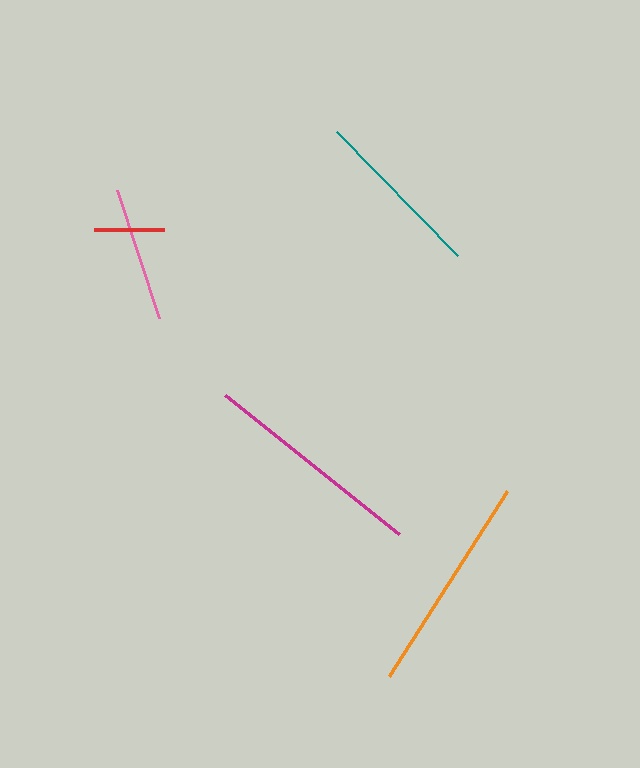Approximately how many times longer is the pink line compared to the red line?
The pink line is approximately 1.9 times the length of the red line.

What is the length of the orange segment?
The orange segment is approximately 219 pixels long.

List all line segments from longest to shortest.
From longest to shortest: magenta, orange, teal, pink, red.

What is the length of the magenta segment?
The magenta segment is approximately 223 pixels long.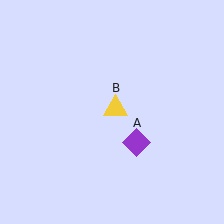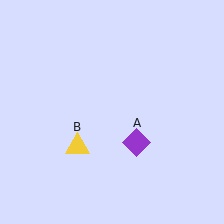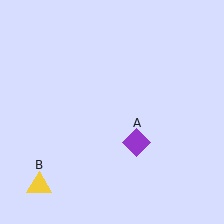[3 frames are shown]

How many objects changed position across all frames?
1 object changed position: yellow triangle (object B).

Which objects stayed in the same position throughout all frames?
Purple diamond (object A) remained stationary.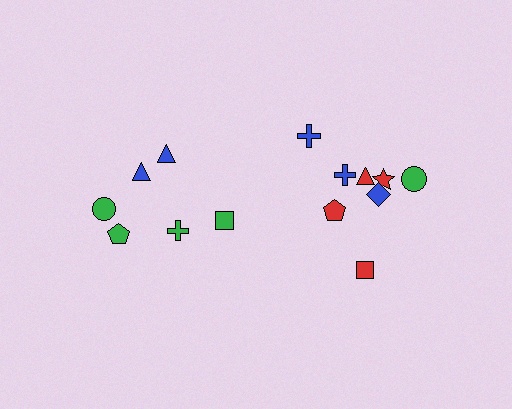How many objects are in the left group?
There are 6 objects.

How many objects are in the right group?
There are 8 objects.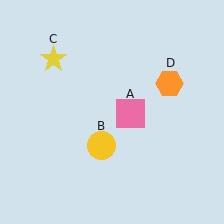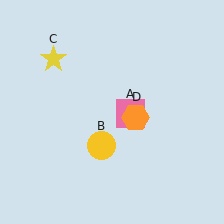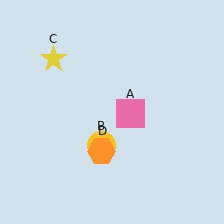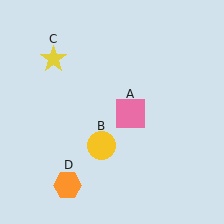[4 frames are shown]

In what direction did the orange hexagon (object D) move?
The orange hexagon (object D) moved down and to the left.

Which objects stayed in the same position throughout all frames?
Pink square (object A) and yellow circle (object B) and yellow star (object C) remained stationary.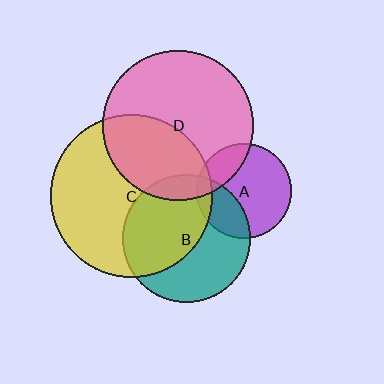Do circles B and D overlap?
Yes.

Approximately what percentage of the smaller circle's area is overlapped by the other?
Approximately 10%.